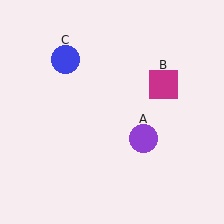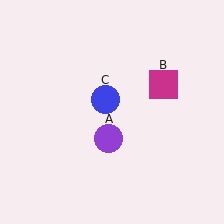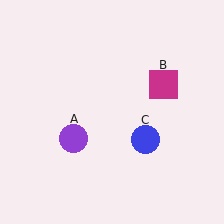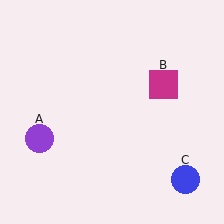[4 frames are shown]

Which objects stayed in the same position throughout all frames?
Magenta square (object B) remained stationary.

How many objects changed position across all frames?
2 objects changed position: purple circle (object A), blue circle (object C).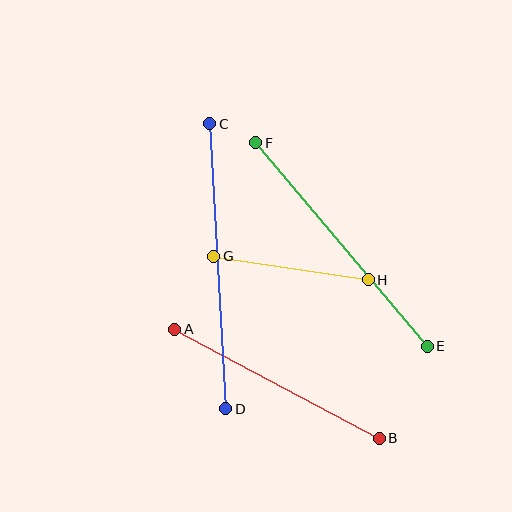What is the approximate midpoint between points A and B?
The midpoint is at approximately (277, 384) pixels.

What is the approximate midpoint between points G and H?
The midpoint is at approximately (291, 268) pixels.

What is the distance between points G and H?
The distance is approximately 157 pixels.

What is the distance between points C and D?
The distance is approximately 285 pixels.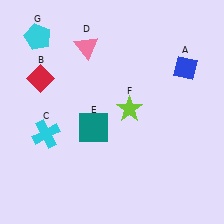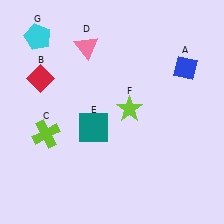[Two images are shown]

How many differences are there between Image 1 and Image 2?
There is 1 difference between the two images.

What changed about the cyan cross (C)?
In Image 1, C is cyan. In Image 2, it changed to lime.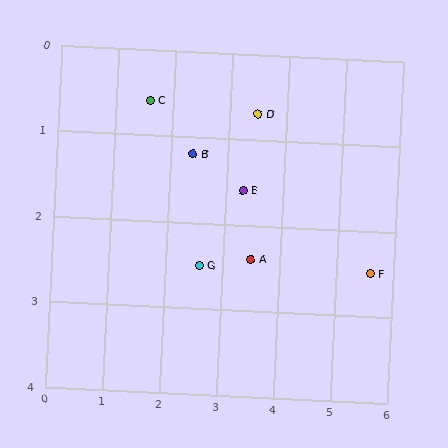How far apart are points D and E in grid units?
Points D and E are about 0.9 grid units apart.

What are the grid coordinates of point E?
Point E is at approximately (3.3, 1.6).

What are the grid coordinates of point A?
Point A is at approximately (3.5, 2.4).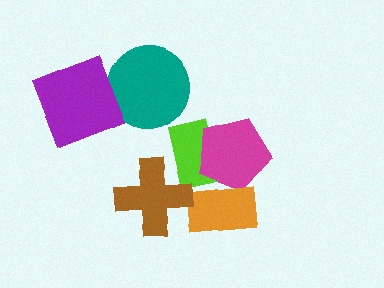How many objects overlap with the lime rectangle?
2 objects overlap with the lime rectangle.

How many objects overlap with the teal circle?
0 objects overlap with the teal circle.